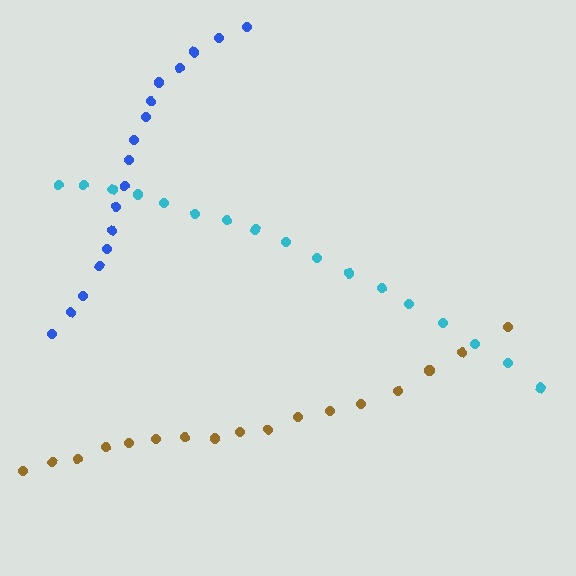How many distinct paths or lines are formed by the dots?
There are 3 distinct paths.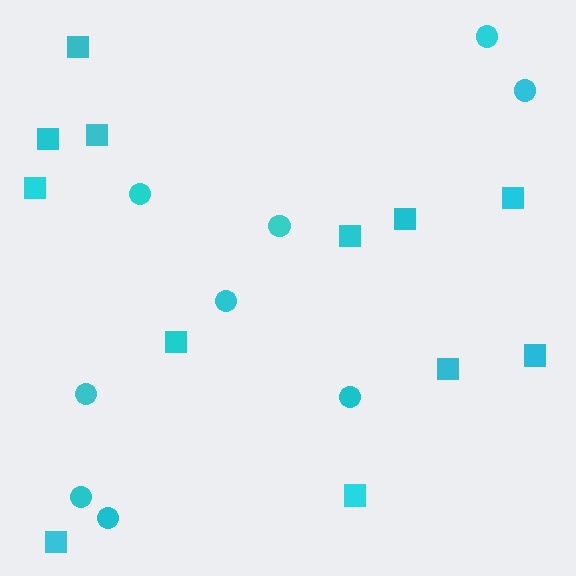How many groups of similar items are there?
There are 2 groups: one group of circles (9) and one group of squares (12).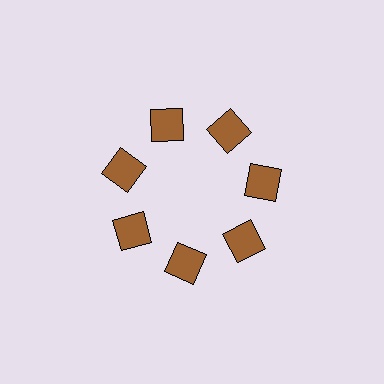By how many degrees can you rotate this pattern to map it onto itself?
The pattern maps onto itself every 51 degrees of rotation.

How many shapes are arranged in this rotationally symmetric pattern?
There are 7 shapes, arranged in 7 groups of 1.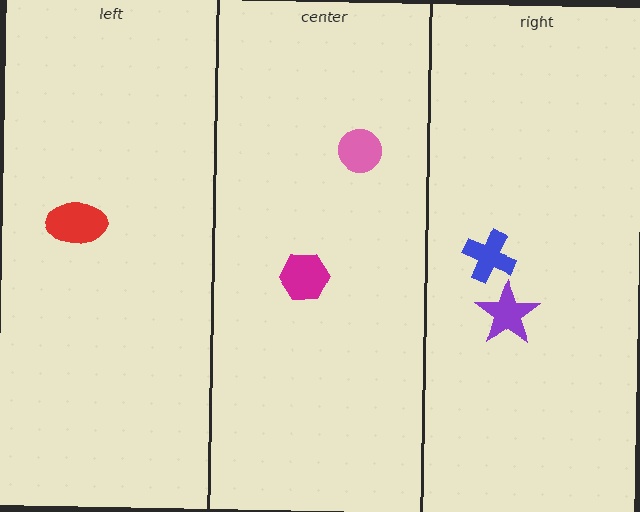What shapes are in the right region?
The blue cross, the purple star.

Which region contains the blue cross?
The right region.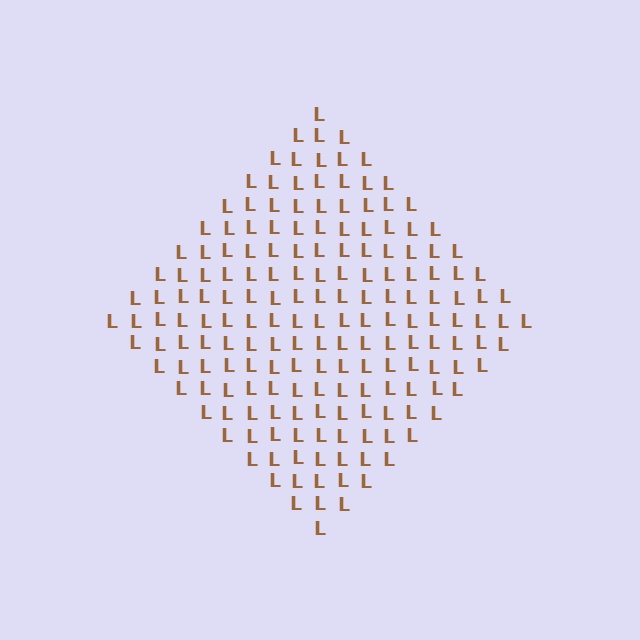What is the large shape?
The large shape is a diamond.